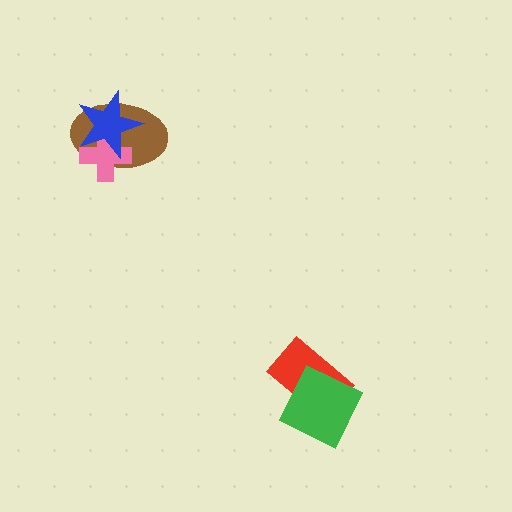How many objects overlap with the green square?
1 object overlaps with the green square.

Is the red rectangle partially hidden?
Yes, it is partially covered by another shape.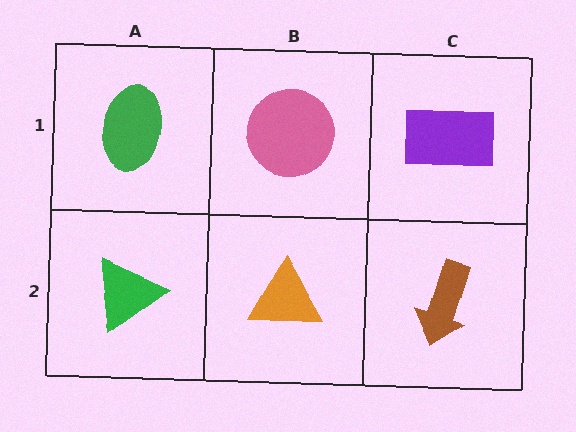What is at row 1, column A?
A green ellipse.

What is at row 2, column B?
An orange triangle.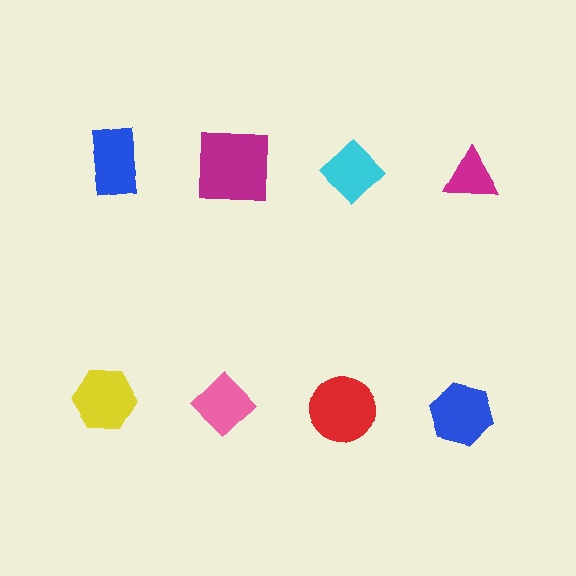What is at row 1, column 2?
A magenta square.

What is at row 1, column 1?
A blue rectangle.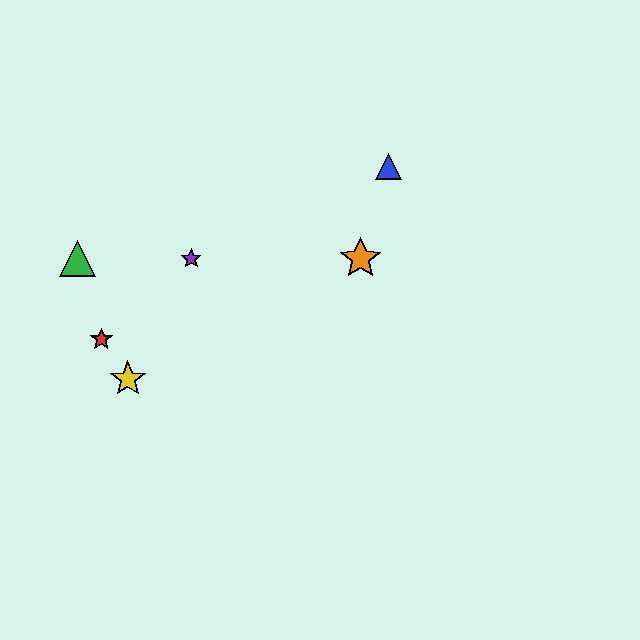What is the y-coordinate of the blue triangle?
The blue triangle is at y≈167.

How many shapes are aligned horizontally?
3 shapes (the green triangle, the purple star, the orange star) are aligned horizontally.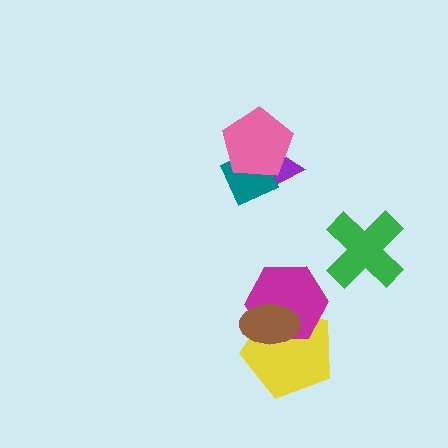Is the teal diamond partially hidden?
Yes, it is partially covered by another shape.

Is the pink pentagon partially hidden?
No, no other shape covers it.